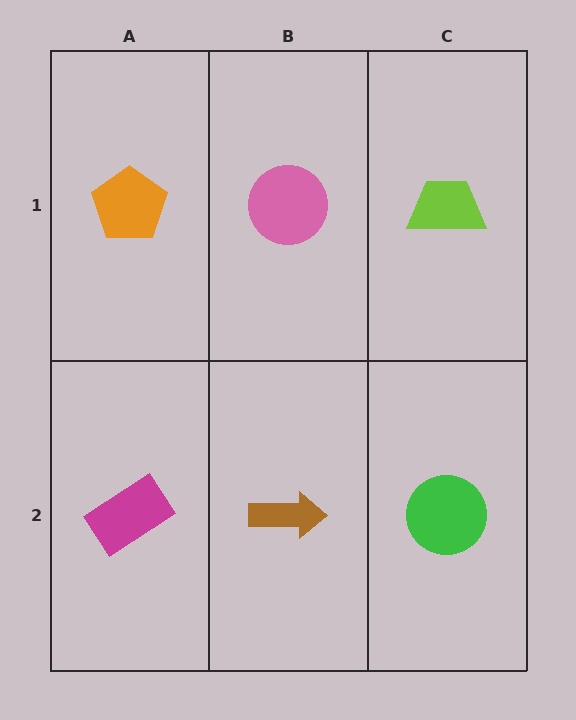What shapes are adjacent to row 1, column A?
A magenta rectangle (row 2, column A), a pink circle (row 1, column B).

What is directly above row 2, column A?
An orange pentagon.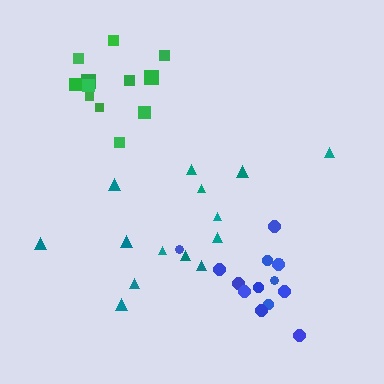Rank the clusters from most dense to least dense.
green, blue, teal.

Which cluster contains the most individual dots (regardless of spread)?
Teal (14).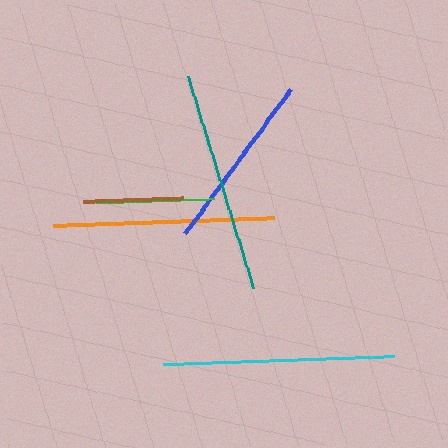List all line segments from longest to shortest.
From longest to shortest: cyan, teal, orange, blue, green, brown.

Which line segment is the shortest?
The brown line is the shortest at approximately 100 pixels.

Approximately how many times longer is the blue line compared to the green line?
The blue line is approximately 1.5 times the length of the green line.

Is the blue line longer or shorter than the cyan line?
The cyan line is longer than the blue line.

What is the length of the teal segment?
The teal segment is approximately 222 pixels long.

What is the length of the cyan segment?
The cyan segment is approximately 231 pixels long.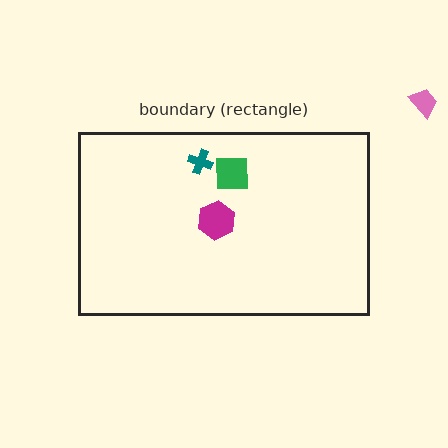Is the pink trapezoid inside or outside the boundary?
Outside.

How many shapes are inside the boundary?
3 inside, 1 outside.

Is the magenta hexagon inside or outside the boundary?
Inside.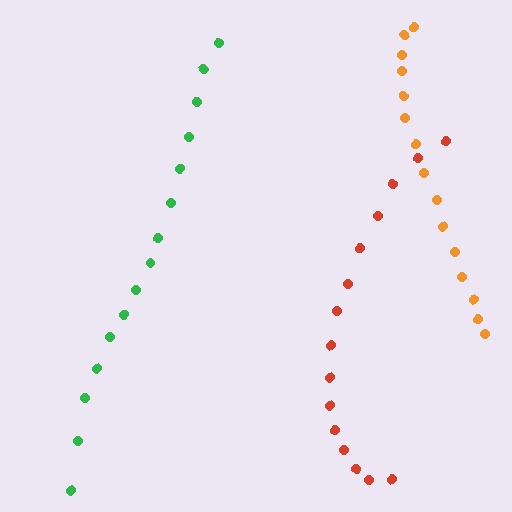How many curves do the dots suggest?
There are 3 distinct paths.